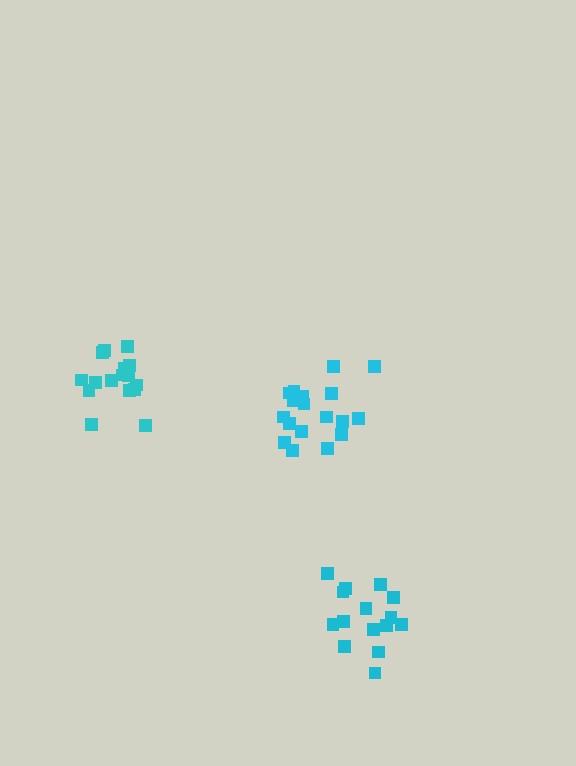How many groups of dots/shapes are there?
There are 3 groups.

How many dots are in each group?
Group 1: 15 dots, Group 2: 16 dots, Group 3: 18 dots (49 total).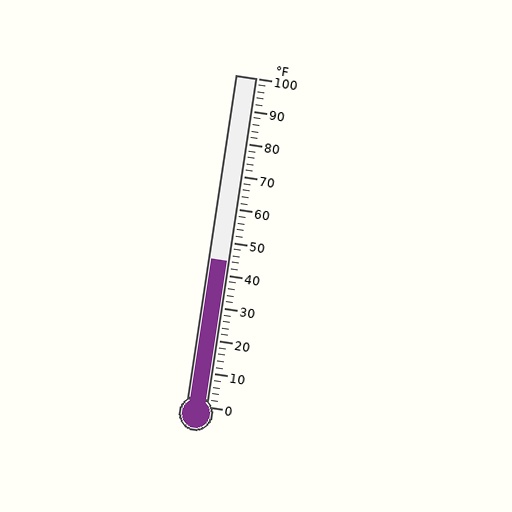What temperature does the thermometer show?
The thermometer shows approximately 44°F.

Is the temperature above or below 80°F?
The temperature is below 80°F.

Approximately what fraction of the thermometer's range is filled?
The thermometer is filled to approximately 45% of its range.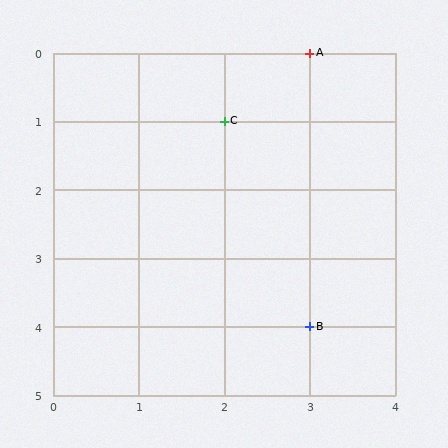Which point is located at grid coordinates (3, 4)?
Point B is at (3, 4).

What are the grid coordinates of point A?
Point A is at grid coordinates (3, 0).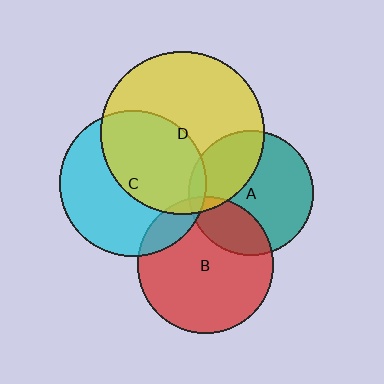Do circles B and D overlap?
Yes.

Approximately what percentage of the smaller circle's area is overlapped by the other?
Approximately 5%.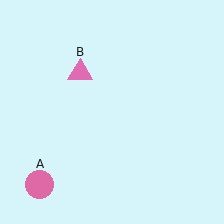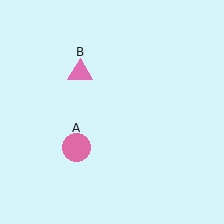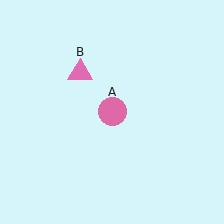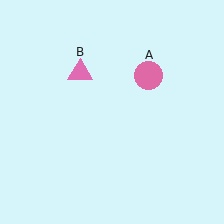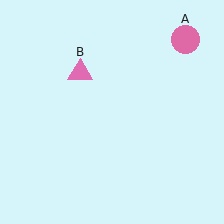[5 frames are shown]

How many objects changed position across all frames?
1 object changed position: pink circle (object A).